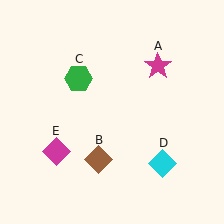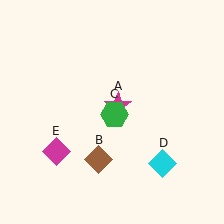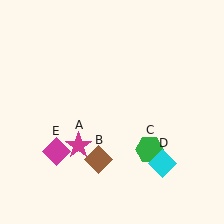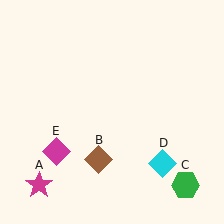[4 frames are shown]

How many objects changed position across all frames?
2 objects changed position: magenta star (object A), green hexagon (object C).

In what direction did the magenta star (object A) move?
The magenta star (object A) moved down and to the left.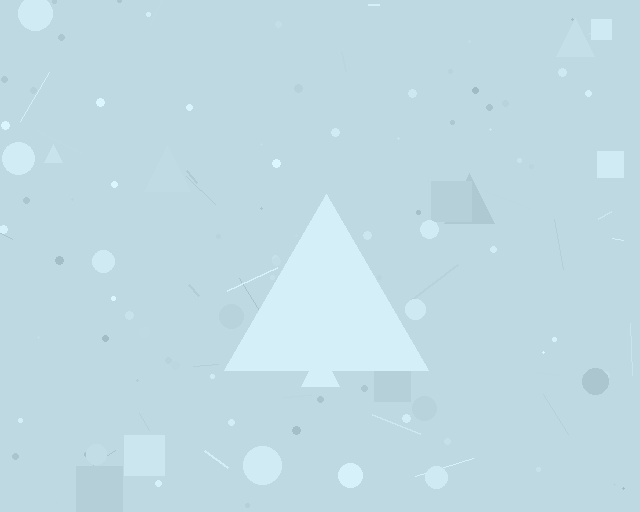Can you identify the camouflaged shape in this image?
The camouflaged shape is a triangle.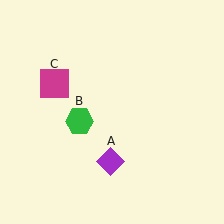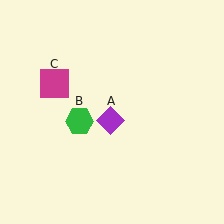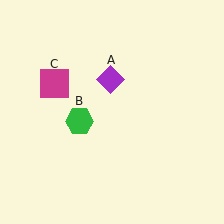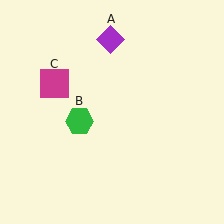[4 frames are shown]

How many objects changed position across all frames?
1 object changed position: purple diamond (object A).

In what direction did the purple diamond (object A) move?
The purple diamond (object A) moved up.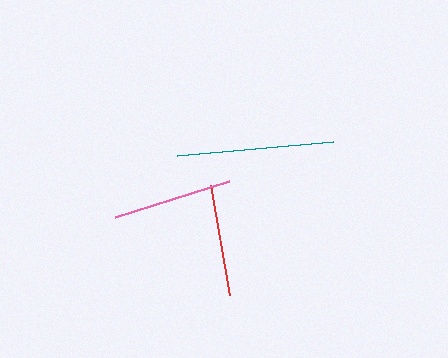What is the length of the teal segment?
The teal segment is approximately 156 pixels long.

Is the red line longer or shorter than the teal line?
The teal line is longer than the red line.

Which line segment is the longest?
The teal line is the longest at approximately 156 pixels.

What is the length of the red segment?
The red segment is approximately 112 pixels long.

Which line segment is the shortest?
The red line is the shortest at approximately 112 pixels.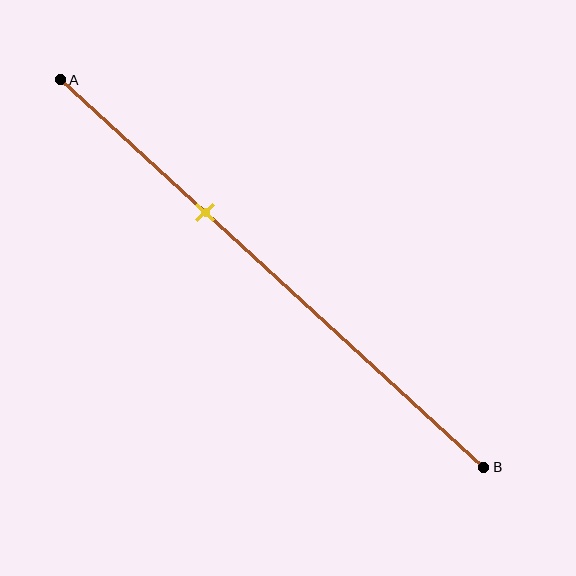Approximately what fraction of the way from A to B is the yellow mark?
The yellow mark is approximately 35% of the way from A to B.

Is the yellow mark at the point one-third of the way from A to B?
Yes, the mark is approximately at the one-third point.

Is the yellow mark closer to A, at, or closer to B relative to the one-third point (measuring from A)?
The yellow mark is approximately at the one-third point of segment AB.